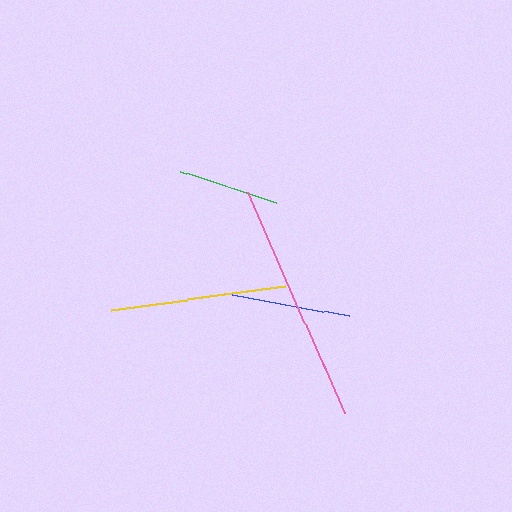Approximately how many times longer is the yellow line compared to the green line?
The yellow line is approximately 1.8 times the length of the green line.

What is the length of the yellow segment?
The yellow segment is approximately 176 pixels long.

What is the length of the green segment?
The green segment is approximately 100 pixels long.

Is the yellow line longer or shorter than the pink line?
The pink line is longer than the yellow line.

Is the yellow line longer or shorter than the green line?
The yellow line is longer than the green line.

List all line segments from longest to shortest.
From longest to shortest: pink, yellow, blue, green.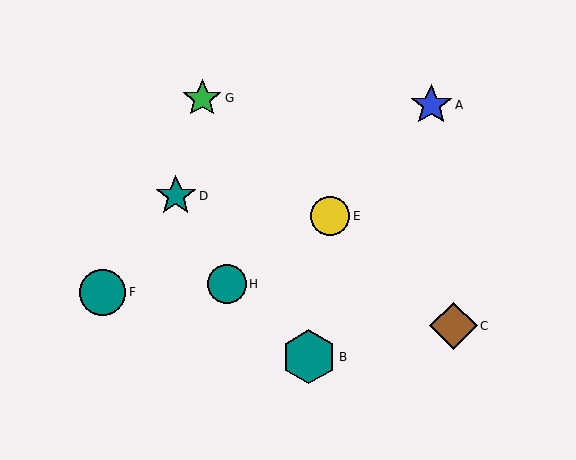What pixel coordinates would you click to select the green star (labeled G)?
Click at (202, 98) to select the green star G.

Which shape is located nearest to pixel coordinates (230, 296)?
The teal circle (labeled H) at (227, 284) is nearest to that location.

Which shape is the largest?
The teal hexagon (labeled B) is the largest.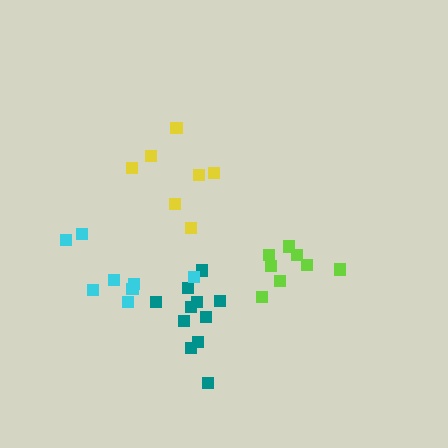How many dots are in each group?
Group 1: 8 dots, Group 2: 11 dots, Group 3: 7 dots, Group 4: 8 dots (34 total).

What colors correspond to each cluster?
The clusters are colored: lime, teal, yellow, cyan.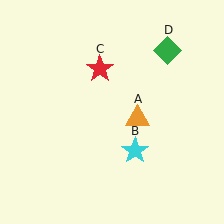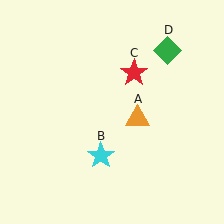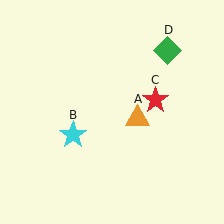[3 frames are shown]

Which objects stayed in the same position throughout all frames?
Orange triangle (object A) and green diamond (object D) remained stationary.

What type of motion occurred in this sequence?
The cyan star (object B), red star (object C) rotated clockwise around the center of the scene.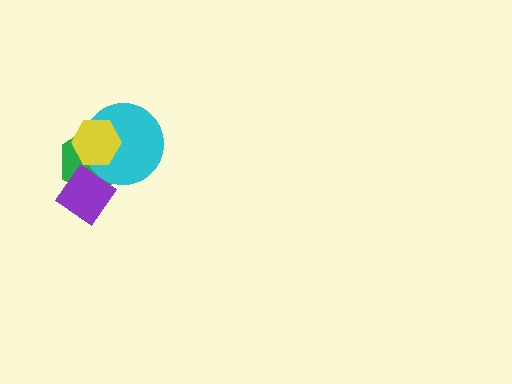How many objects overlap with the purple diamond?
2 objects overlap with the purple diamond.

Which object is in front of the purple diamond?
The cyan circle is in front of the purple diamond.